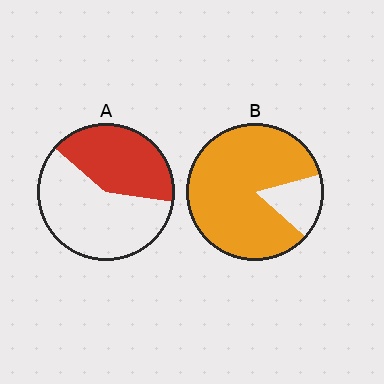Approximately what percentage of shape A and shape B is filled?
A is approximately 40% and B is approximately 85%.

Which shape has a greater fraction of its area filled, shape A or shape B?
Shape B.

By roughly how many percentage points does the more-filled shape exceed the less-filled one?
By roughly 45 percentage points (B over A).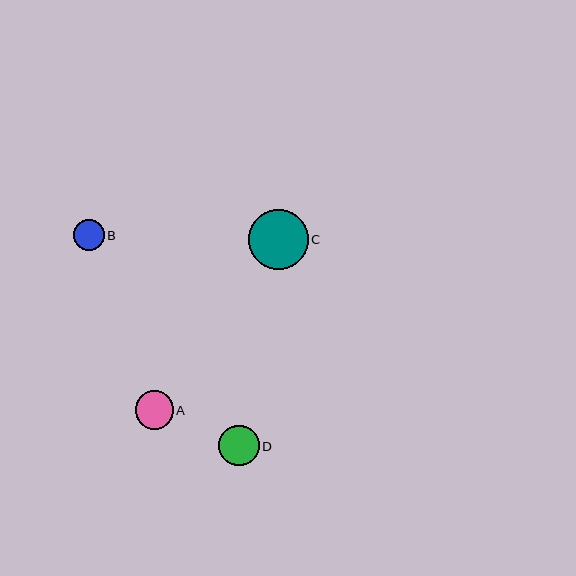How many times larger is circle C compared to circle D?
Circle C is approximately 1.5 times the size of circle D.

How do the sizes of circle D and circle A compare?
Circle D and circle A are approximately the same size.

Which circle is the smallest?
Circle B is the smallest with a size of approximately 31 pixels.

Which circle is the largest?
Circle C is the largest with a size of approximately 60 pixels.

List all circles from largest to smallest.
From largest to smallest: C, D, A, B.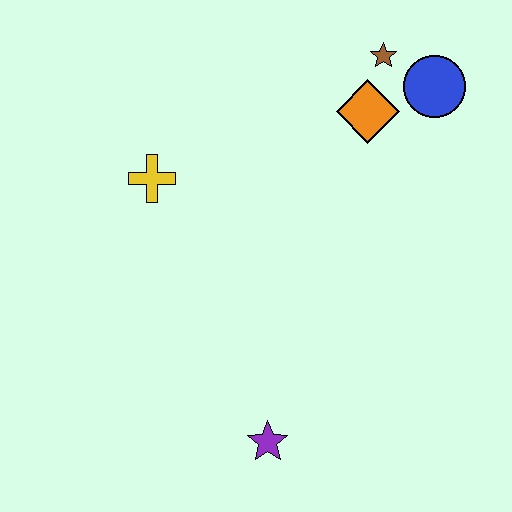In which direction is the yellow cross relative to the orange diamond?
The yellow cross is to the left of the orange diamond.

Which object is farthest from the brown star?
The purple star is farthest from the brown star.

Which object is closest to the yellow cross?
The orange diamond is closest to the yellow cross.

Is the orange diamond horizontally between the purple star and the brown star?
Yes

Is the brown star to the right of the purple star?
Yes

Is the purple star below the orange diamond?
Yes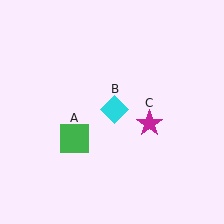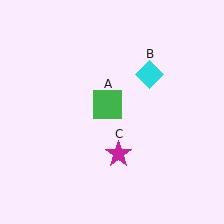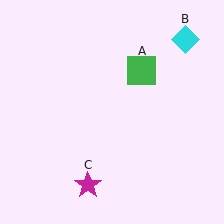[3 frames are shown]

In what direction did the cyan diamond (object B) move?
The cyan diamond (object B) moved up and to the right.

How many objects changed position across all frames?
3 objects changed position: green square (object A), cyan diamond (object B), magenta star (object C).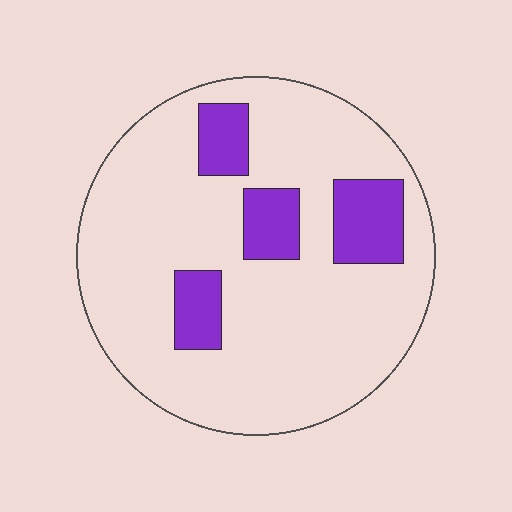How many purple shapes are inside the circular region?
4.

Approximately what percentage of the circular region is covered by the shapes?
Approximately 15%.